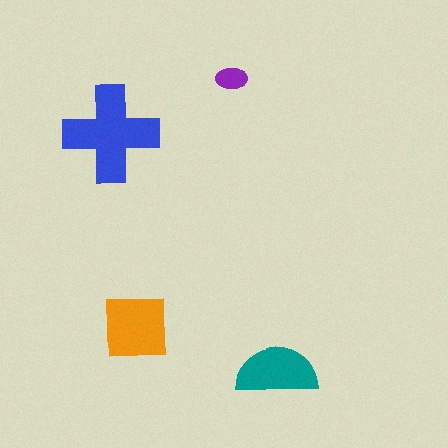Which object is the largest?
The blue cross.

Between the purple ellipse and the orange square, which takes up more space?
The orange square.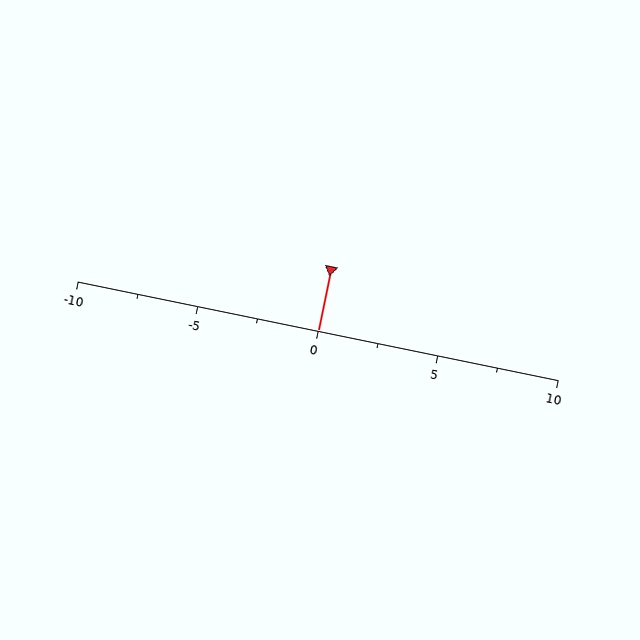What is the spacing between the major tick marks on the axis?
The major ticks are spaced 5 apart.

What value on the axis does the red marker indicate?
The marker indicates approximately 0.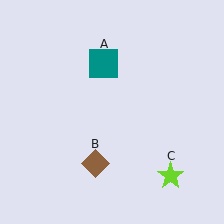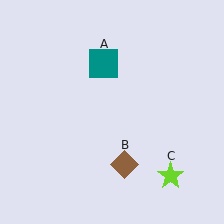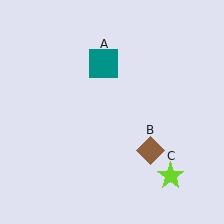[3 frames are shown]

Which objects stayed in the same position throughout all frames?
Teal square (object A) and lime star (object C) remained stationary.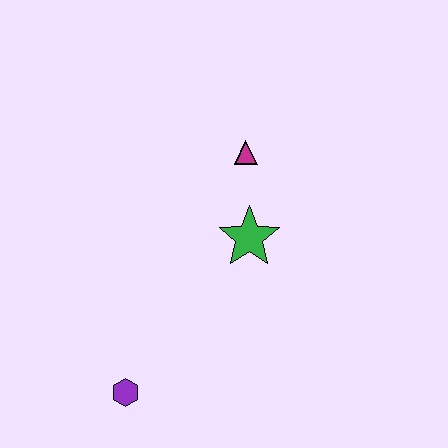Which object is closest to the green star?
The magenta triangle is closest to the green star.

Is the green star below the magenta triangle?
Yes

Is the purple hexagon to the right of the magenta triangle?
No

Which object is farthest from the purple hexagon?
The magenta triangle is farthest from the purple hexagon.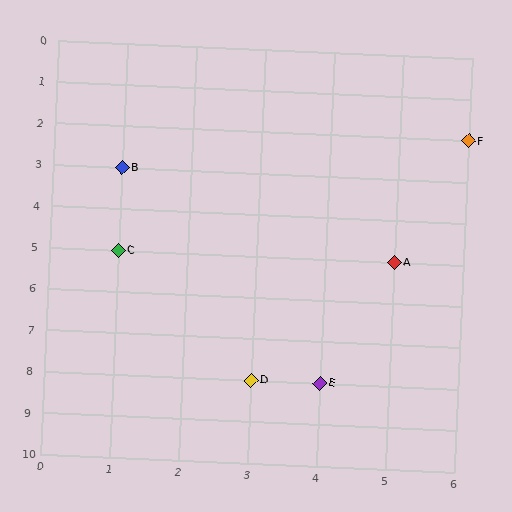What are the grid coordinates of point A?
Point A is at grid coordinates (5, 5).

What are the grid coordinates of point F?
Point F is at grid coordinates (6, 2).